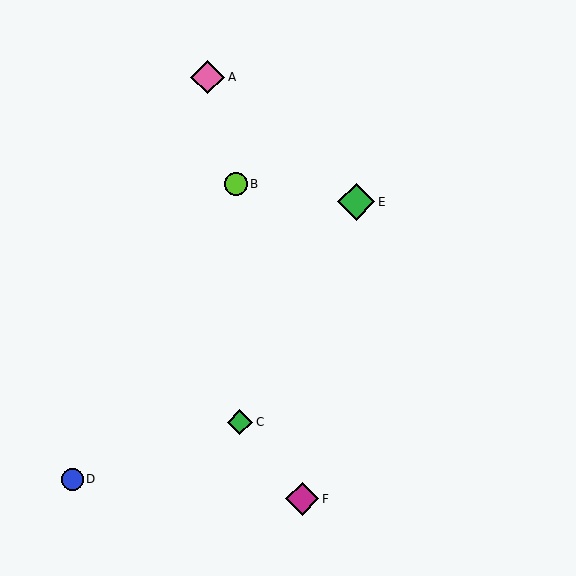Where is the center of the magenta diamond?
The center of the magenta diamond is at (302, 499).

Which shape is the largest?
The green diamond (labeled E) is the largest.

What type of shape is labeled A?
Shape A is a pink diamond.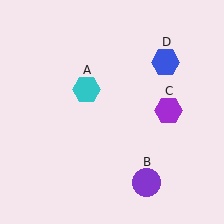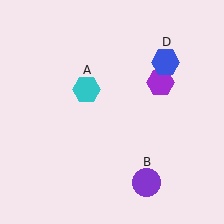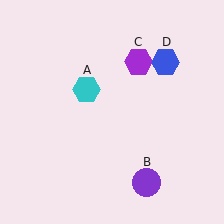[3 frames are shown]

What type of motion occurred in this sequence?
The purple hexagon (object C) rotated counterclockwise around the center of the scene.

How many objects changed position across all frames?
1 object changed position: purple hexagon (object C).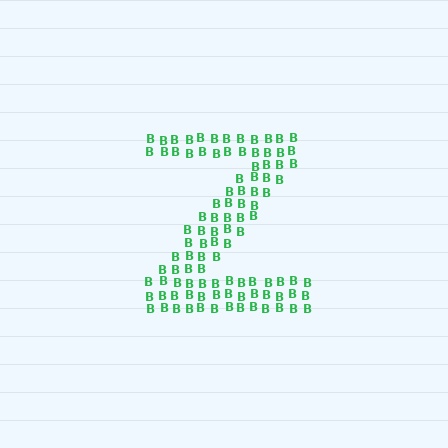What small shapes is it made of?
It is made of small letter B's.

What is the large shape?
The large shape is the letter Z.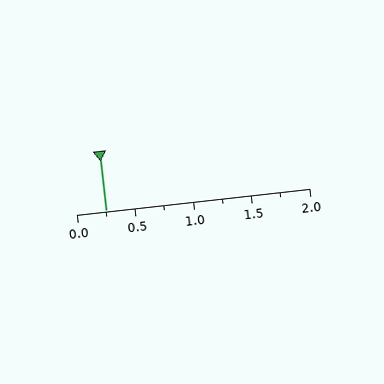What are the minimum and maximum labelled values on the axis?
The axis runs from 0.0 to 2.0.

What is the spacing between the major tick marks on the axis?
The major ticks are spaced 0.5 apart.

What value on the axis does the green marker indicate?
The marker indicates approximately 0.25.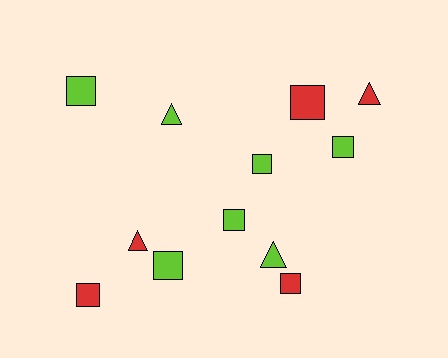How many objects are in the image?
There are 12 objects.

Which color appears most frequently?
Lime, with 7 objects.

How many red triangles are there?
There are 2 red triangles.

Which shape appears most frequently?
Square, with 8 objects.